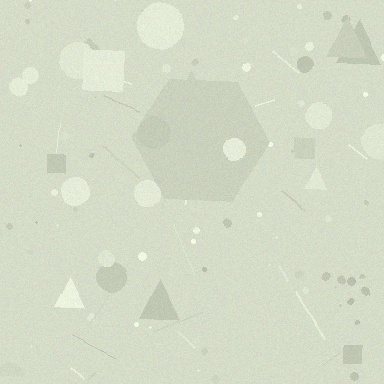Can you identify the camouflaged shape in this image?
The camouflaged shape is a hexagon.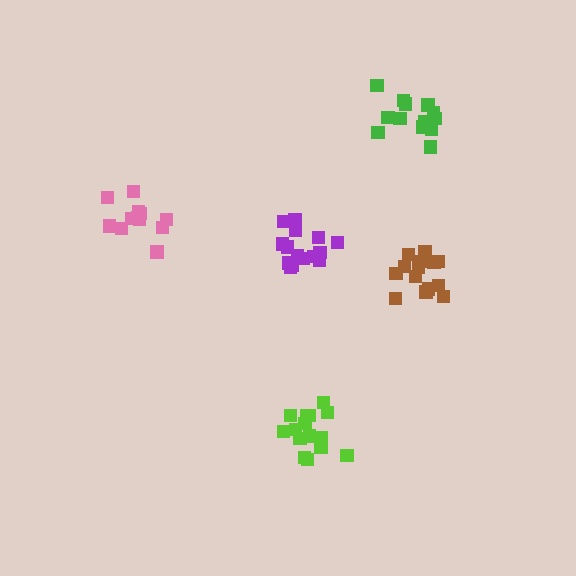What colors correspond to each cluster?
The clusters are colored: green, lime, pink, purple, brown.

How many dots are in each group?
Group 1: 13 dots, Group 2: 15 dots, Group 3: 12 dots, Group 4: 15 dots, Group 5: 14 dots (69 total).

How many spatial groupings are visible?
There are 5 spatial groupings.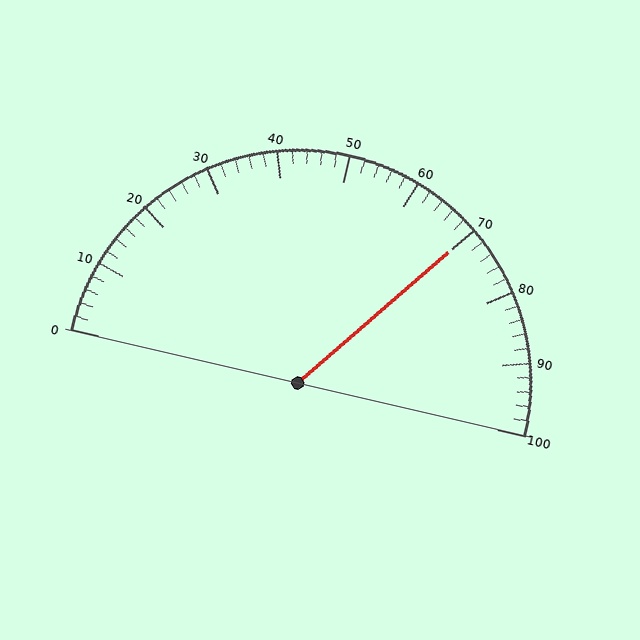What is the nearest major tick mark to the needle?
The nearest major tick mark is 70.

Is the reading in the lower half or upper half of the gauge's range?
The reading is in the upper half of the range (0 to 100).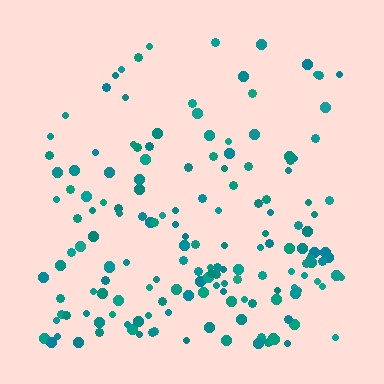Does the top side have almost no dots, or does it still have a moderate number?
Still a moderate number, just noticeably fewer than the bottom.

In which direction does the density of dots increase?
From top to bottom, with the bottom side densest.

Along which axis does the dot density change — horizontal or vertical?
Vertical.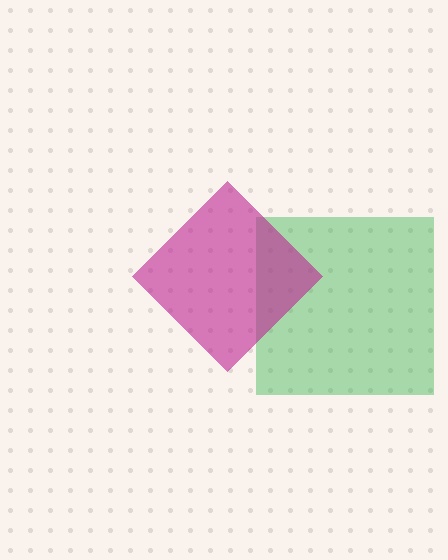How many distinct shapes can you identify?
There are 2 distinct shapes: a green square, a magenta diamond.